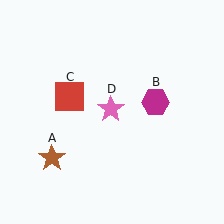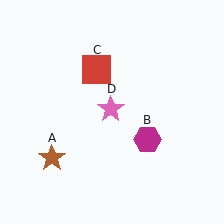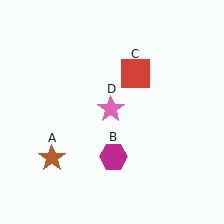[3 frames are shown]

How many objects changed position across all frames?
2 objects changed position: magenta hexagon (object B), red square (object C).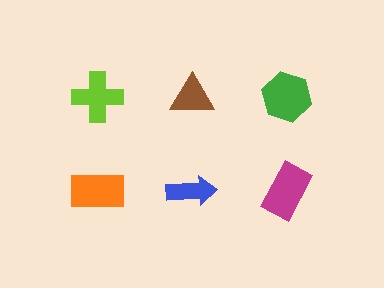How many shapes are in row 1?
3 shapes.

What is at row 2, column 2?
A blue arrow.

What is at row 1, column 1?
A lime cross.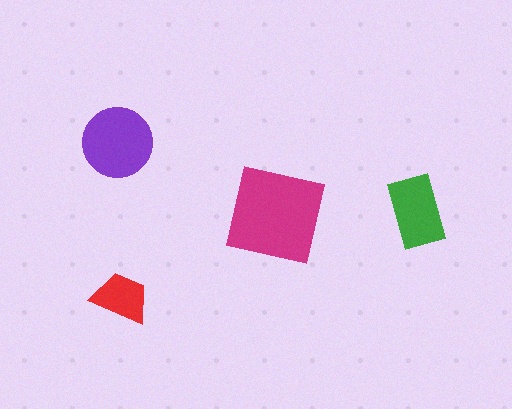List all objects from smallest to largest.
The red trapezoid, the green rectangle, the purple circle, the magenta square.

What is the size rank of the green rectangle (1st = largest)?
3rd.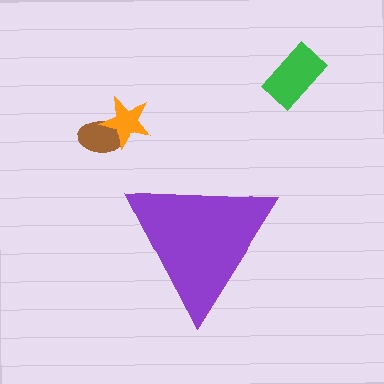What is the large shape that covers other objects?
A purple triangle.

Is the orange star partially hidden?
No, the orange star is fully visible.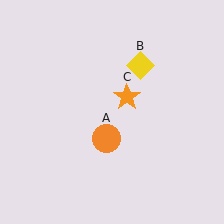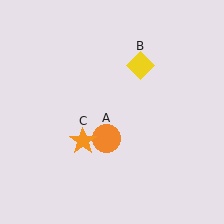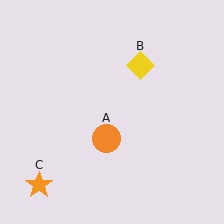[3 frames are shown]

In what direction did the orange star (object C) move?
The orange star (object C) moved down and to the left.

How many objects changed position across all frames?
1 object changed position: orange star (object C).